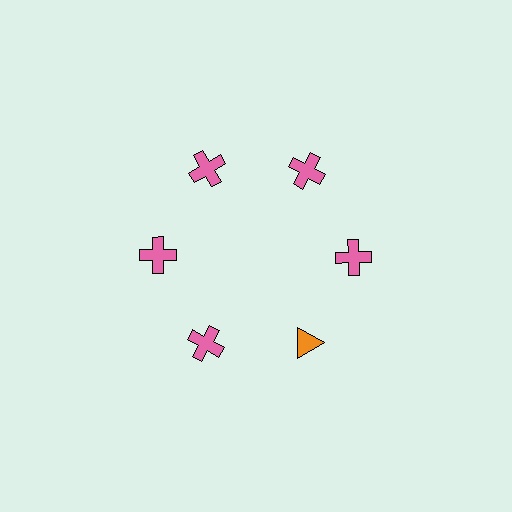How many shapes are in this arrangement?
There are 6 shapes arranged in a ring pattern.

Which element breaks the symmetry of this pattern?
The orange triangle at roughly the 5 o'clock position breaks the symmetry. All other shapes are pink crosses.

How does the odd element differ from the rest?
It differs in both color (orange instead of pink) and shape (triangle instead of cross).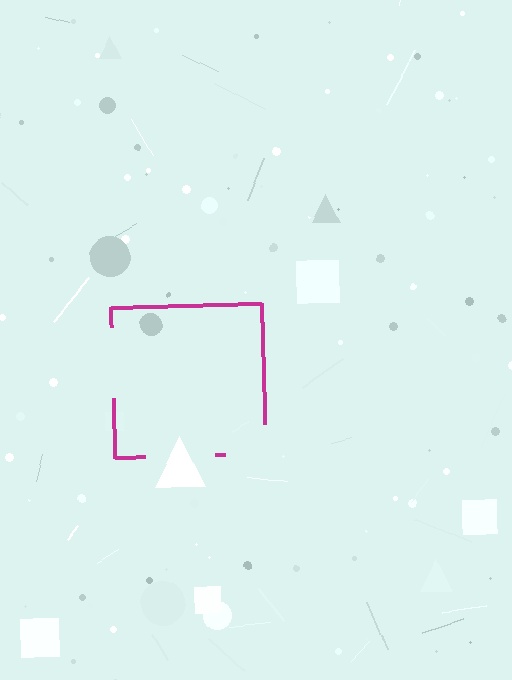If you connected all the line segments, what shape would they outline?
They would outline a square.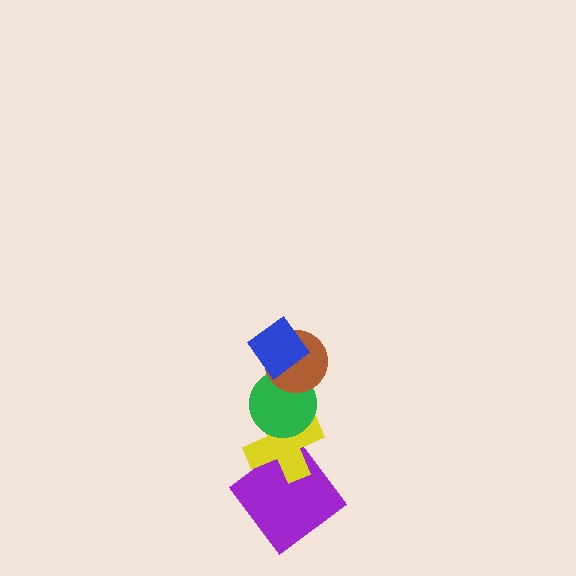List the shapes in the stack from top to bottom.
From top to bottom: the blue diamond, the brown circle, the green circle, the yellow cross, the purple diamond.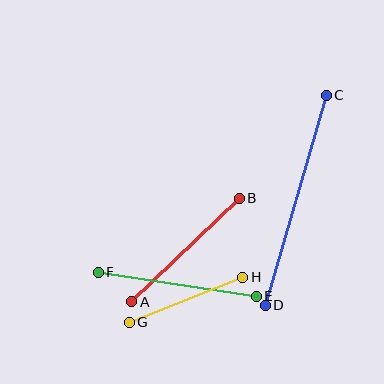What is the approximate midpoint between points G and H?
The midpoint is at approximately (186, 300) pixels.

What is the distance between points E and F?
The distance is approximately 160 pixels.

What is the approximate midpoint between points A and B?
The midpoint is at approximately (185, 250) pixels.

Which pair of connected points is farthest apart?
Points C and D are farthest apart.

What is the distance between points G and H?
The distance is approximately 122 pixels.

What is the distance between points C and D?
The distance is approximately 219 pixels.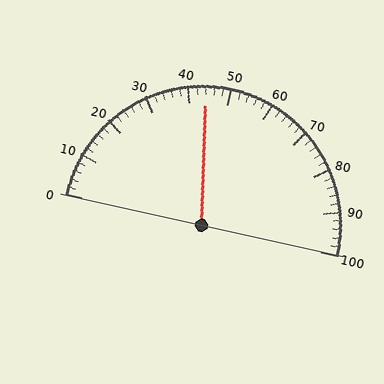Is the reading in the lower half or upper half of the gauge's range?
The reading is in the lower half of the range (0 to 100).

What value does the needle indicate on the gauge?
The needle indicates approximately 44.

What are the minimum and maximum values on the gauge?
The gauge ranges from 0 to 100.